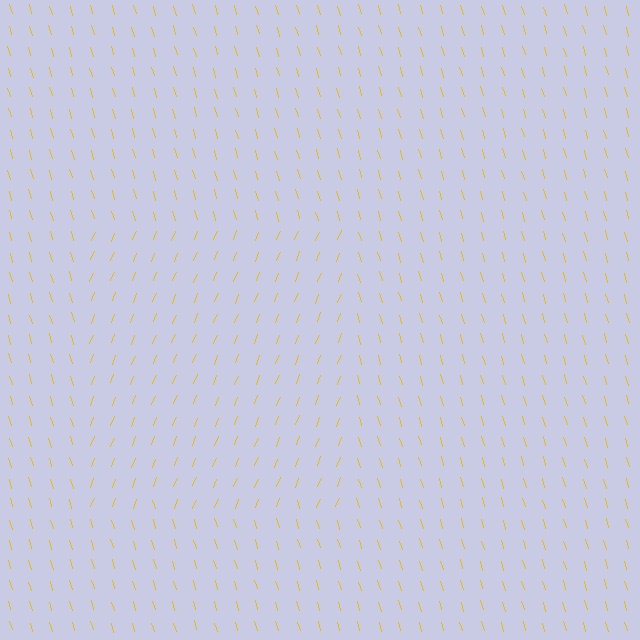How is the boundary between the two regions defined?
The boundary is defined purely by a change in line orientation (approximately 39 degrees difference). All lines are the same color and thickness.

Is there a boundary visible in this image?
Yes, there is a texture boundary formed by a change in line orientation.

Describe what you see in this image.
The image is filled with small yellow line segments. A rectangle region in the image has lines oriented differently from the surrounding lines, creating a visible texture boundary.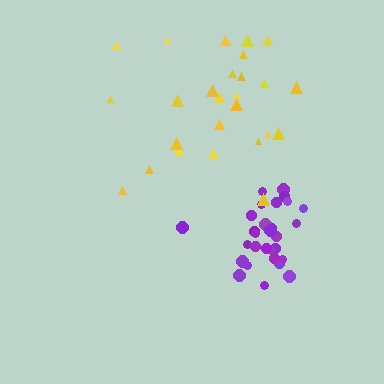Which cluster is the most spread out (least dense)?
Yellow.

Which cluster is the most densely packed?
Purple.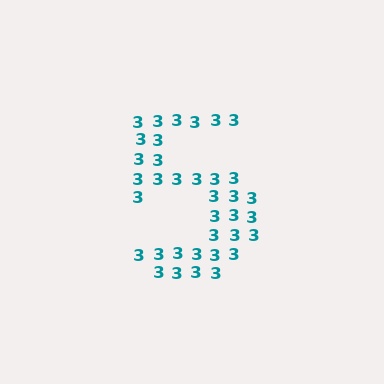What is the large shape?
The large shape is the digit 5.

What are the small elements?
The small elements are digit 3's.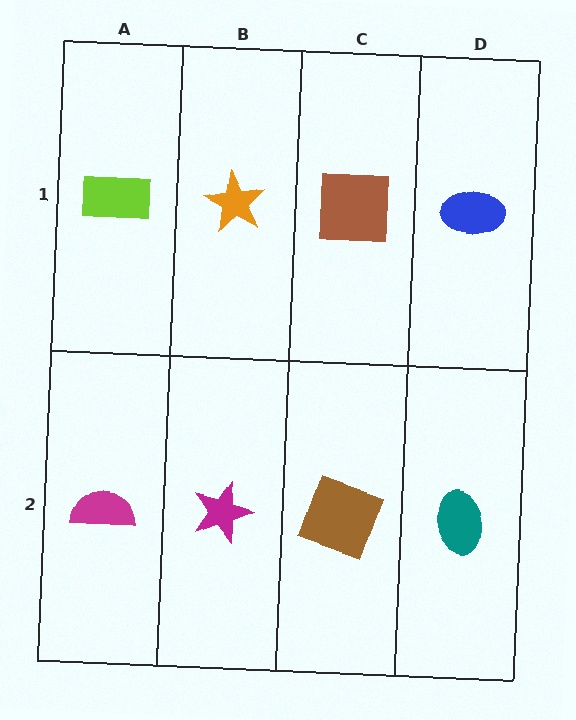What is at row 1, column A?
A lime rectangle.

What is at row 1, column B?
An orange star.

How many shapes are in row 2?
4 shapes.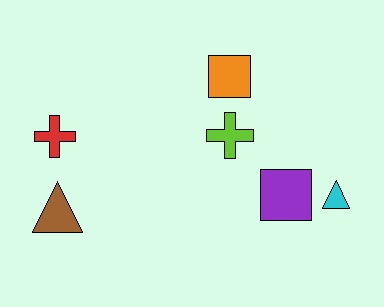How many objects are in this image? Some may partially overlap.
There are 6 objects.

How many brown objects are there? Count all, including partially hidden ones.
There is 1 brown object.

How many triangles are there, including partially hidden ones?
There are 2 triangles.